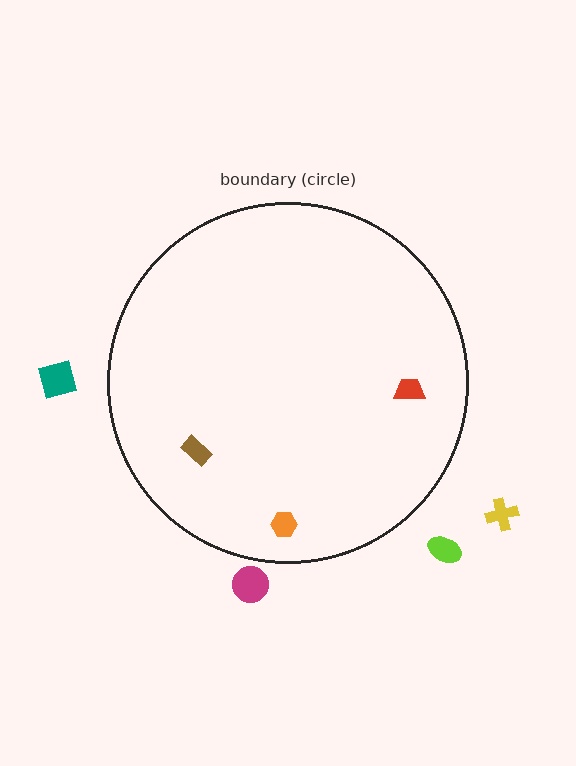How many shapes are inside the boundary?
3 inside, 4 outside.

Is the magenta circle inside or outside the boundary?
Outside.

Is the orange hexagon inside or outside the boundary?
Inside.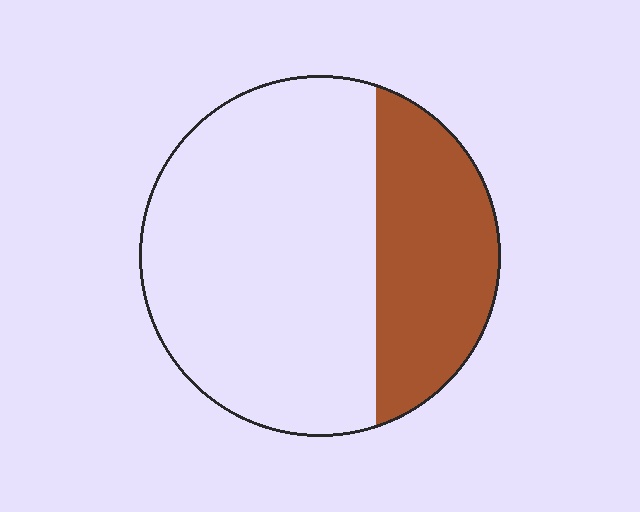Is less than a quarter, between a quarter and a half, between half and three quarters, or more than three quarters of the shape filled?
Between a quarter and a half.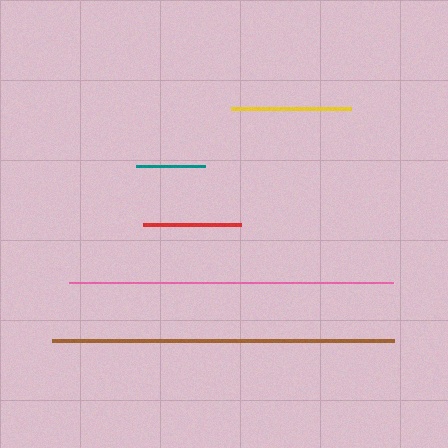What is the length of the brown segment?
The brown segment is approximately 342 pixels long.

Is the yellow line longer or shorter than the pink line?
The pink line is longer than the yellow line.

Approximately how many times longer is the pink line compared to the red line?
The pink line is approximately 3.3 times the length of the red line.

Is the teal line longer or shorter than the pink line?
The pink line is longer than the teal line.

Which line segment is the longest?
The brown line is the longest at approximately 342 pixels.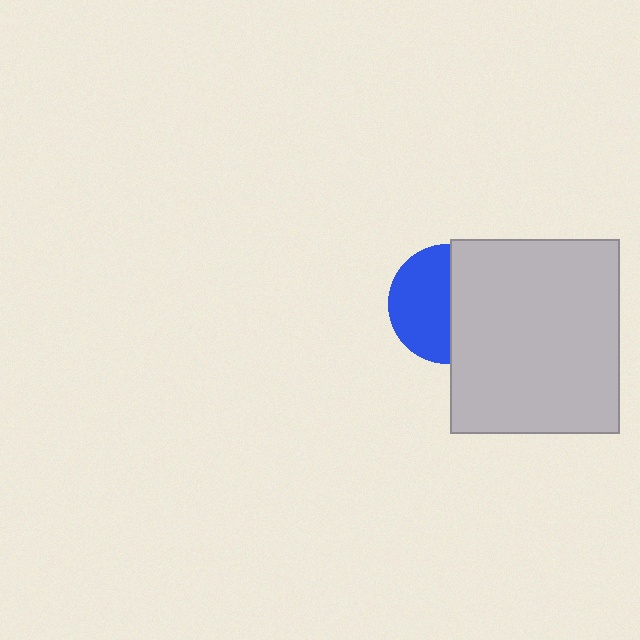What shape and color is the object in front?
The object in front is a light gray rectangle.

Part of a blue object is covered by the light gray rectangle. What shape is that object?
It is a circle.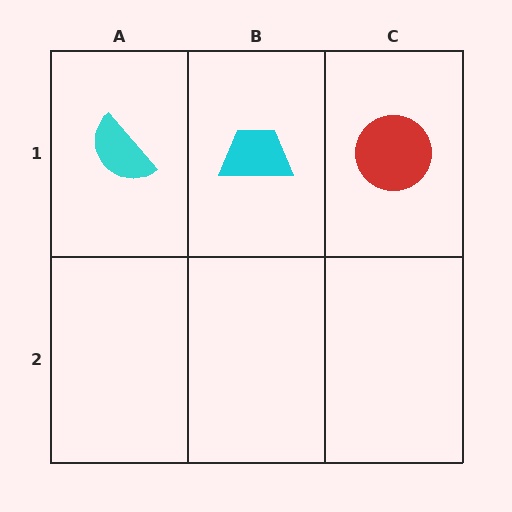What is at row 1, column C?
A red circle.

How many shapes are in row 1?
3 shapes.